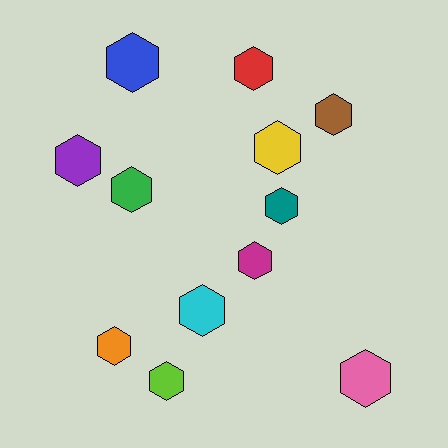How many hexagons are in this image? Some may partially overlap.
There are 12 hexagons.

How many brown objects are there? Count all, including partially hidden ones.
There is 1 brown object.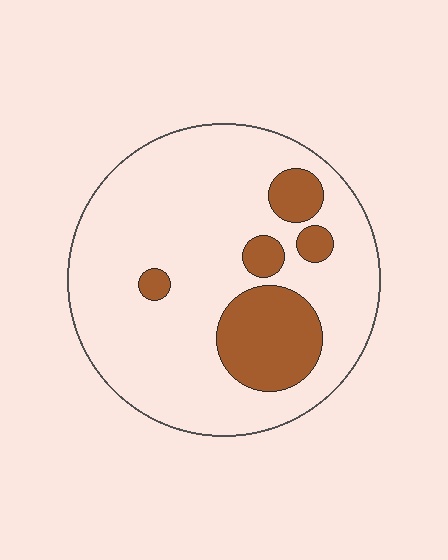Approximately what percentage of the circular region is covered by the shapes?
Approximately 20%.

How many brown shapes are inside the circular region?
5.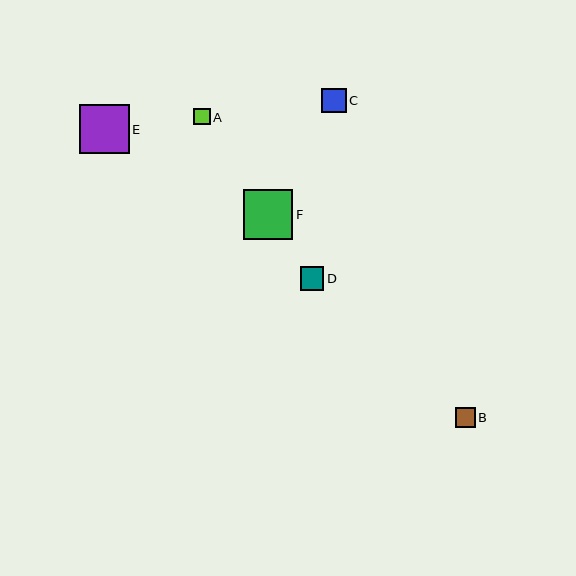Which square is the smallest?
Square A is the smallest with a size of approximately 17 pixels.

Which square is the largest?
Square E is the largest with a size of approximately 50 pixels.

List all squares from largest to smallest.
From largest to smallest: E, F, C, D, B, A.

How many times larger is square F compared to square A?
Square F is approximately 3.0 times the size of square A.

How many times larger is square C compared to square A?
Square C is approximately 1.5 times the size of square A.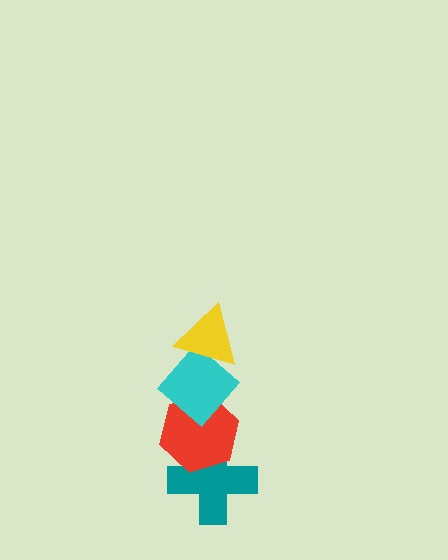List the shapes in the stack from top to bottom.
From top to bottom: the yellow triangle, the cyan diamond, the red hexagon, the teal cross.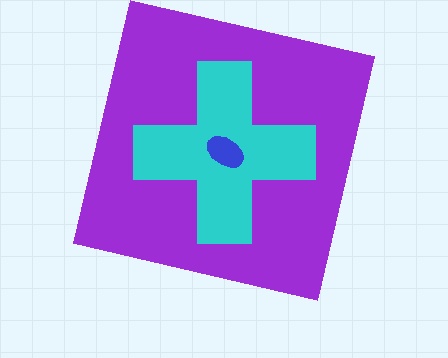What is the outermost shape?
The purple square.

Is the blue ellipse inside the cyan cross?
Yes.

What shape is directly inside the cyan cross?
The blue ellipse.